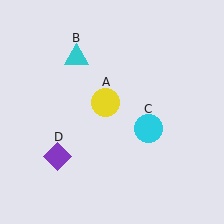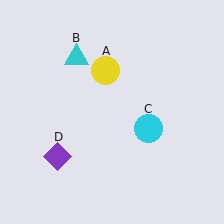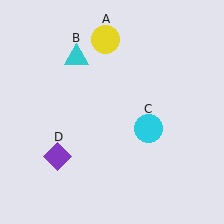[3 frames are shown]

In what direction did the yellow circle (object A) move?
The yellow circle (object A) moved up.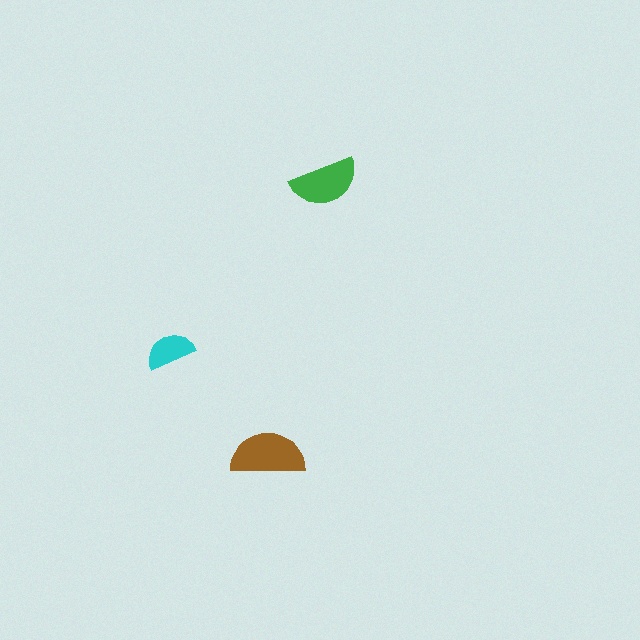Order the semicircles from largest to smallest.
the brown one, the green one, the cyan one.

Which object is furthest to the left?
The cyan semicircle is leftmost.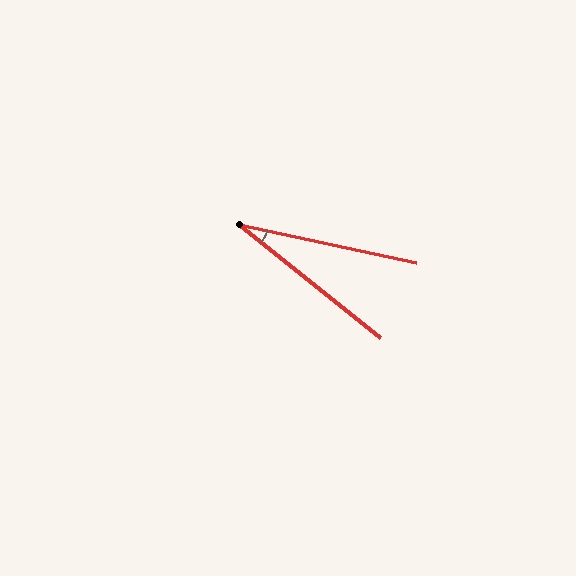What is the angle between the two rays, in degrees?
Approximately 27 degrees.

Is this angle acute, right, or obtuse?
It is acute.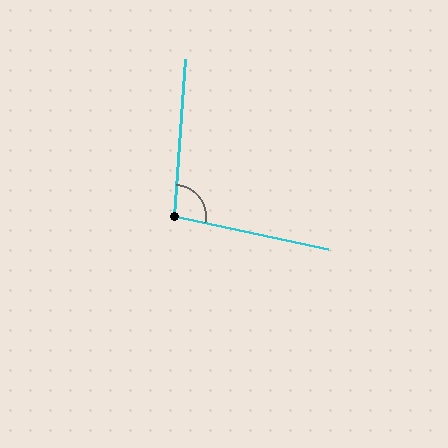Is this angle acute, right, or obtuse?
It is obtuse.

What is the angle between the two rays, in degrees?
Approximately 98 degrees.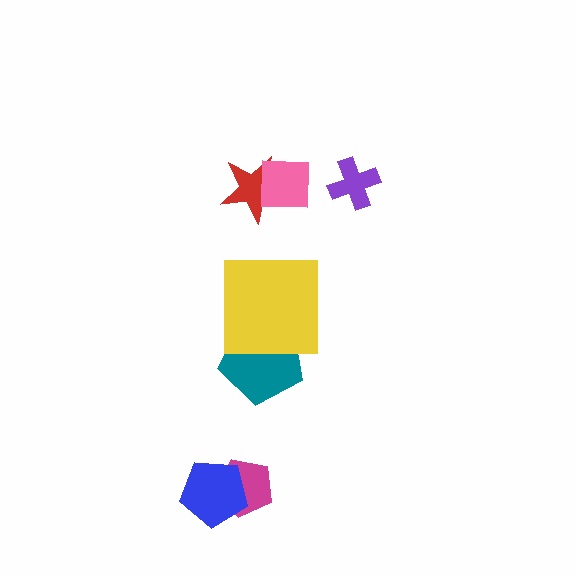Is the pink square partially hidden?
No, no other shape covers it.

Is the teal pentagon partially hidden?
Yes, it is partially covered by another shape.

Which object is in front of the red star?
The pink square is in front of the red star.